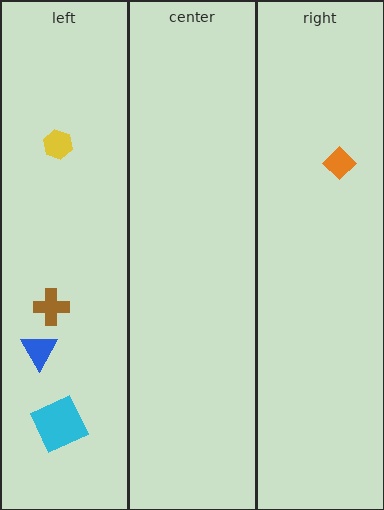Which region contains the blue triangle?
The left region.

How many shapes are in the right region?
1.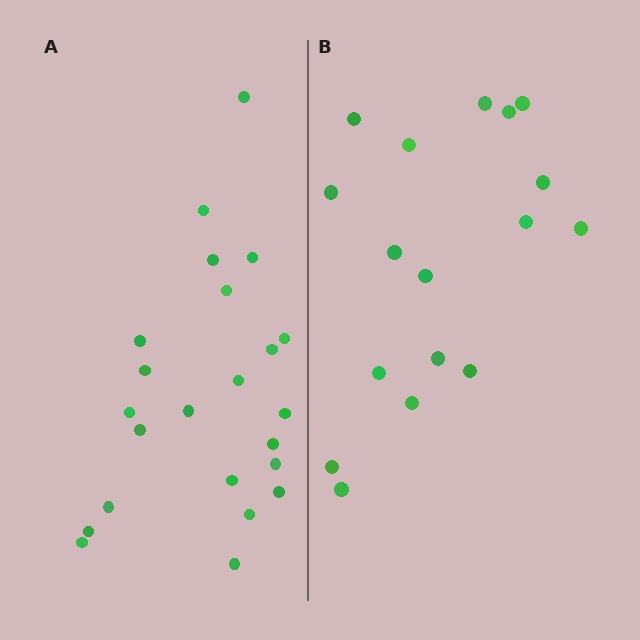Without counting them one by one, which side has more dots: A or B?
Region A (the left region) has more dots.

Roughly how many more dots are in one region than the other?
Region A has about 6 more dots than region B.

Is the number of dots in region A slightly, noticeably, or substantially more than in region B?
Region A has noticeably more, but not dramatically so. The ratio is roughly 1.4 to 1.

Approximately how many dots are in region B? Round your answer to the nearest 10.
About 20 dots. (The exact count is 17, which rounds to 20.)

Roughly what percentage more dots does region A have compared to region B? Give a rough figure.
About 35% more.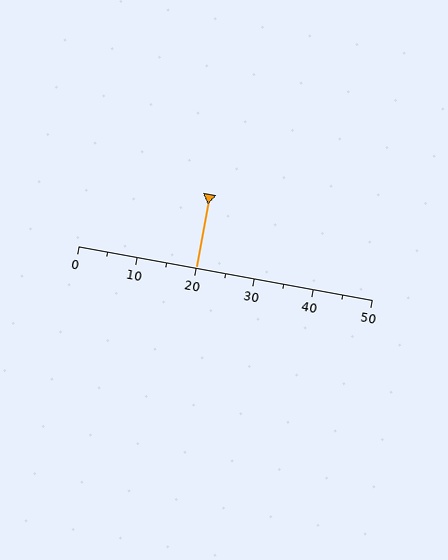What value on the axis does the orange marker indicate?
The marker indicates approximately 20.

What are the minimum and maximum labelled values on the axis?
The axis runs from 0 to 50.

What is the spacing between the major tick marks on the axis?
The major ticks are spaced 10 apart.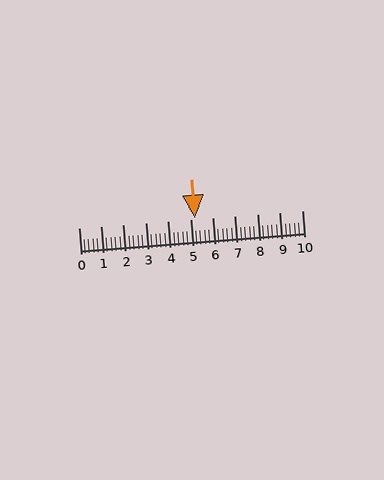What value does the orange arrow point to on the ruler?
The orange arrow points to approximately 5.2.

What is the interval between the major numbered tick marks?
The major tick marks are spaced 1 units apart.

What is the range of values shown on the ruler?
The ruler shows values from 0 to 10.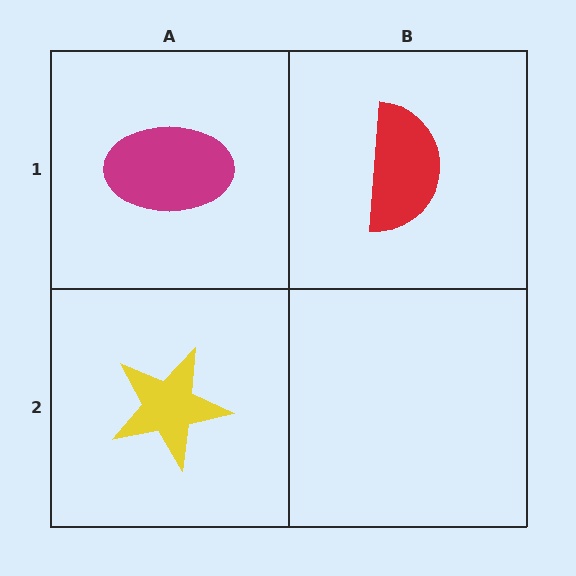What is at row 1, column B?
A red semicircle.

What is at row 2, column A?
A yellow star.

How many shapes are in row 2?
1 shape.